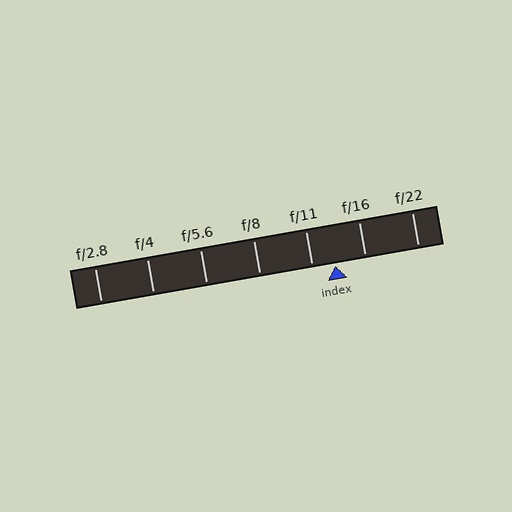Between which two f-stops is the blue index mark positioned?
The index mark is between f/11 and f/16.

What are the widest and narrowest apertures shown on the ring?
The widest aperture shown is f/2.8 and the narrowest is f/22.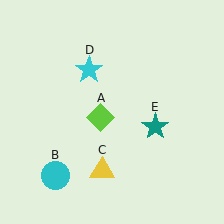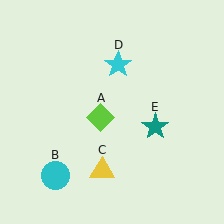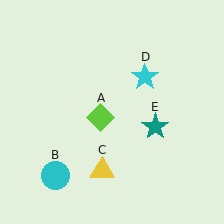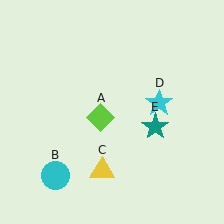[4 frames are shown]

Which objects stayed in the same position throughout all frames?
Lime diamond (object A) and cyan circle (object B) and yellow triangle (object C) and teal star (object E) remained stationary.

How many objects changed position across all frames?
1 object changed position: cyan star (object D).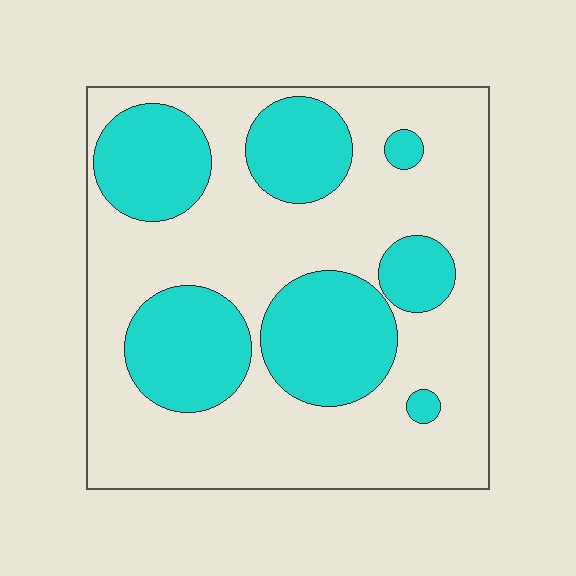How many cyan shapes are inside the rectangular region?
7.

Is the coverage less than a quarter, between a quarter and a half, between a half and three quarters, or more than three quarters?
Between a quarter and a half.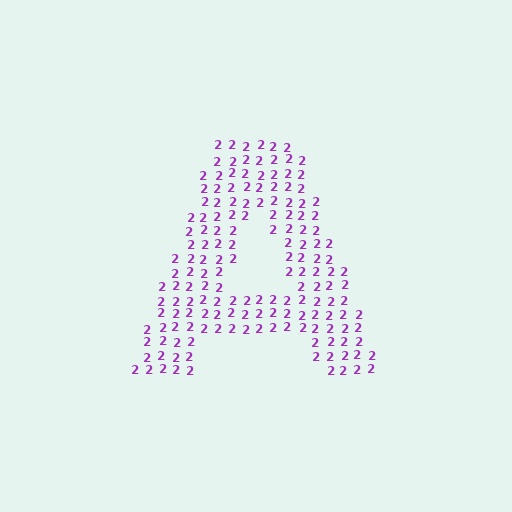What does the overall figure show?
The overall figure shows the letter A.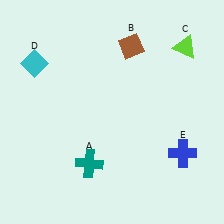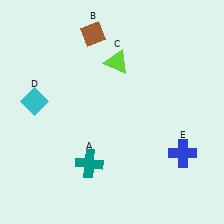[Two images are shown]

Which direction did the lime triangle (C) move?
The lime triangle (C) moved left.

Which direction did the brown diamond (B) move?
The brown diamond (B) moved left.